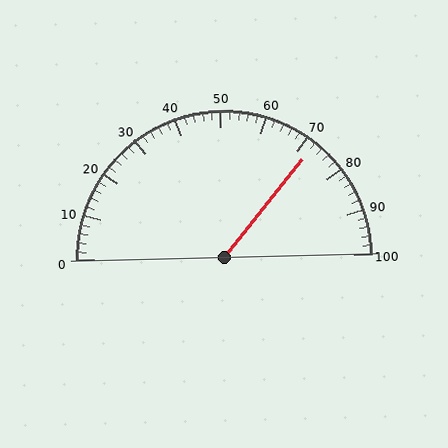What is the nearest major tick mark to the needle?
The nearest major tick mark is 70.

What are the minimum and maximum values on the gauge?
The gauge ranges from 0 to 100.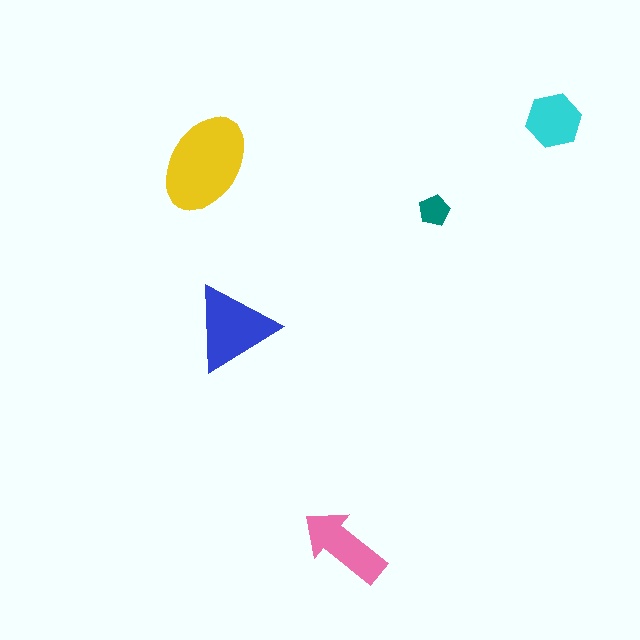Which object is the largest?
The yellow ellipse.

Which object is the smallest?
The teal pentagon.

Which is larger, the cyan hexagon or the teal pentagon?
The cyan hexagon.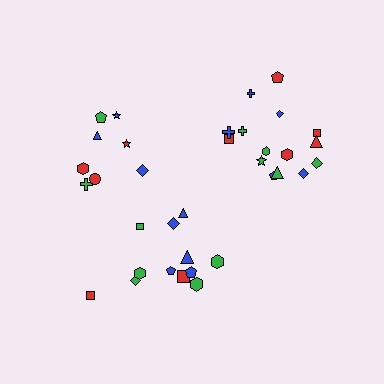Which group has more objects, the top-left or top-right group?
The top-right group.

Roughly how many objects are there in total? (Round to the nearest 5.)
Roughly 35 objects in total.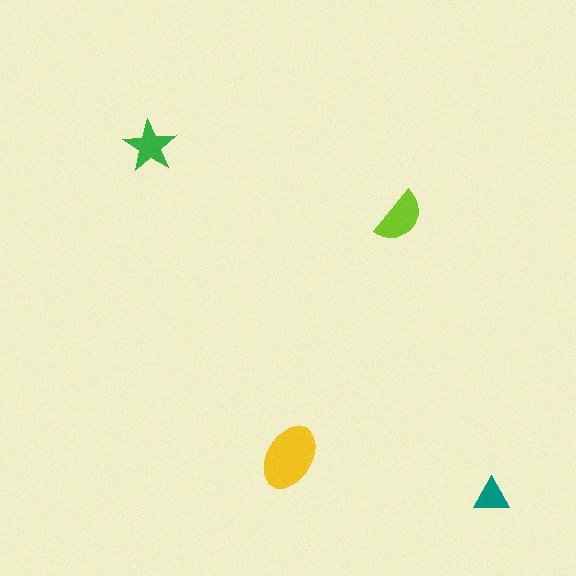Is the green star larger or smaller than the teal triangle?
Larger.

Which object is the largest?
The yellow ellipse.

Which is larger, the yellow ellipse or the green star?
The yellow ellipse.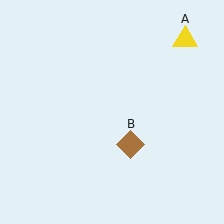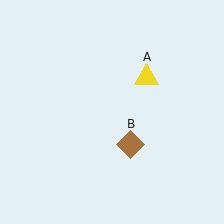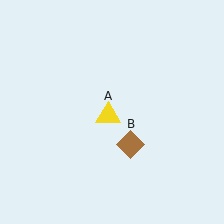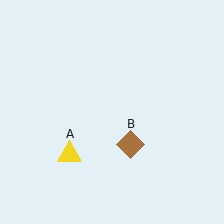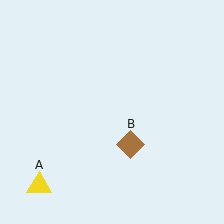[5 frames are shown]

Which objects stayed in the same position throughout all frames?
Brown diamond (object B) remained stationary.